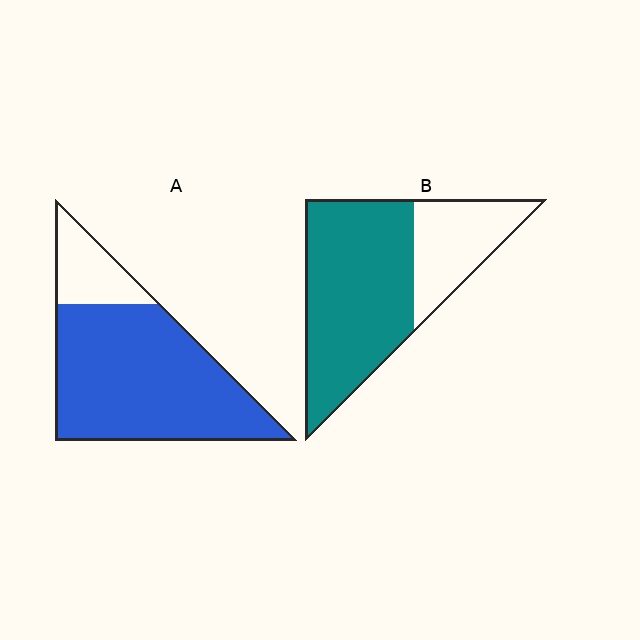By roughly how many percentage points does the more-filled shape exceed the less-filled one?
By roughly 10 percentage points (A over B).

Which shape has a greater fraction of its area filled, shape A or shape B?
Shape A.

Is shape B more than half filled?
Yes.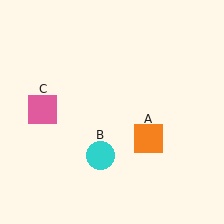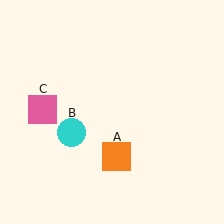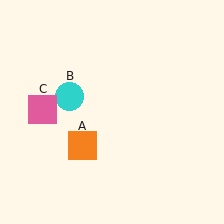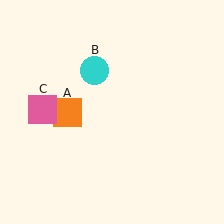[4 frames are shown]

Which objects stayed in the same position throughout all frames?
Pink square (object C) remained stationary.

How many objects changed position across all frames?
2 objects changed position: orange square (object A), cyan circle (object B).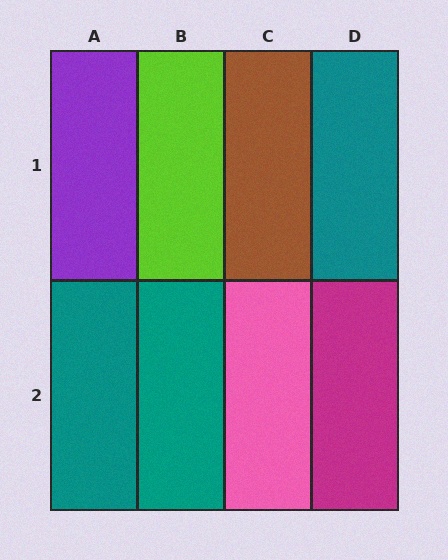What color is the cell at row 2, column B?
Teal.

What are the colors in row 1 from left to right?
Purple, lime, brown, teal.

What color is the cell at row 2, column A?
Teal.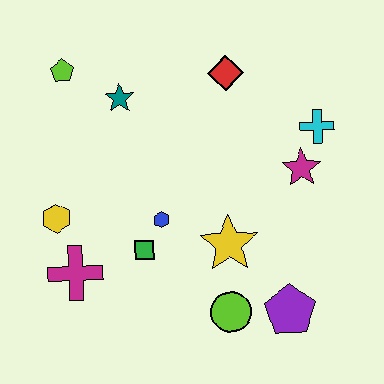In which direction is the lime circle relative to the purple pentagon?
The lime circle is to the left of the purple pentagon.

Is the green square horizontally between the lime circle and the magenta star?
No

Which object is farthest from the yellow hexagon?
The cyan cross is farthest from the yellow hexagon.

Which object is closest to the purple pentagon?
The lime circle is closest to the purple pentagon.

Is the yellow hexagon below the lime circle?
No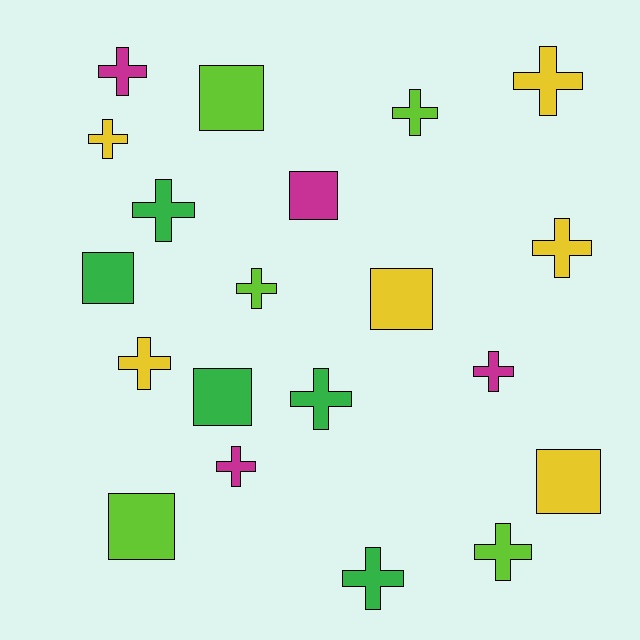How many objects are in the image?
There are 20 objects.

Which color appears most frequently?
Yellow, with 6 objects.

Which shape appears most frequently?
Cross, with 13 objects.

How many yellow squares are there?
There are 2 yellow squares.